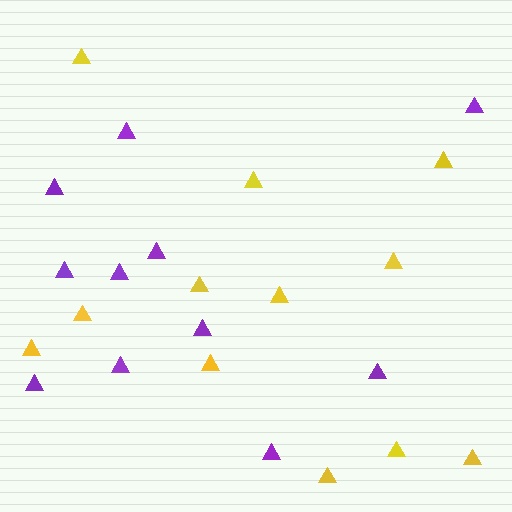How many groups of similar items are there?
There are 2 groups: one group of yellow triangles (12) and one group of purple triangles (11).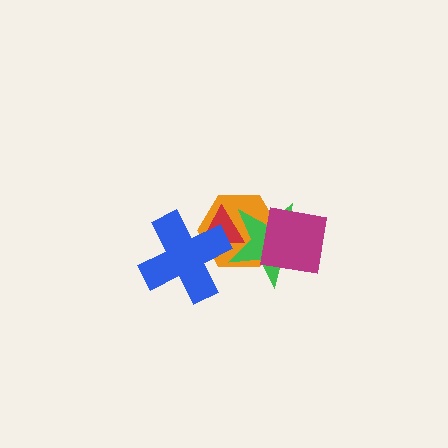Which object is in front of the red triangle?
The blue cross is in front of the red triangle.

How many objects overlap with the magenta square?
2 objects overlap with the magenta square.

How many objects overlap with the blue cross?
2 objects overlap with the blue cross.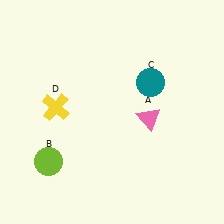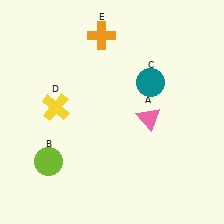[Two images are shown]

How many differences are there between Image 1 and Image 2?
There is 1 difference between the two images.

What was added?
An orange cross (E) was added in Image 2.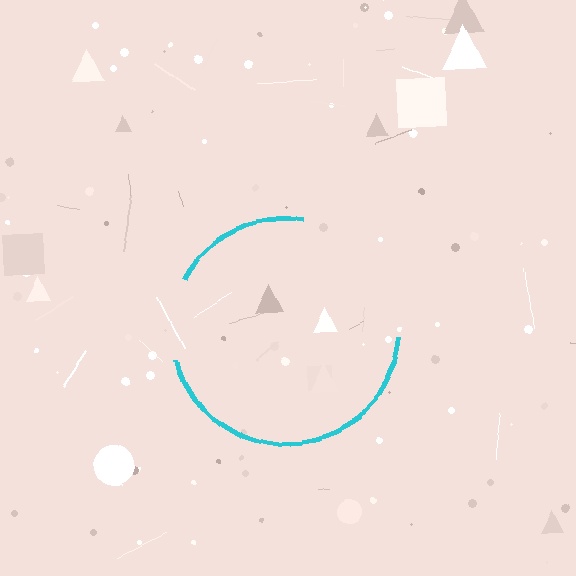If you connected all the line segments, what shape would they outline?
They would outline a circle.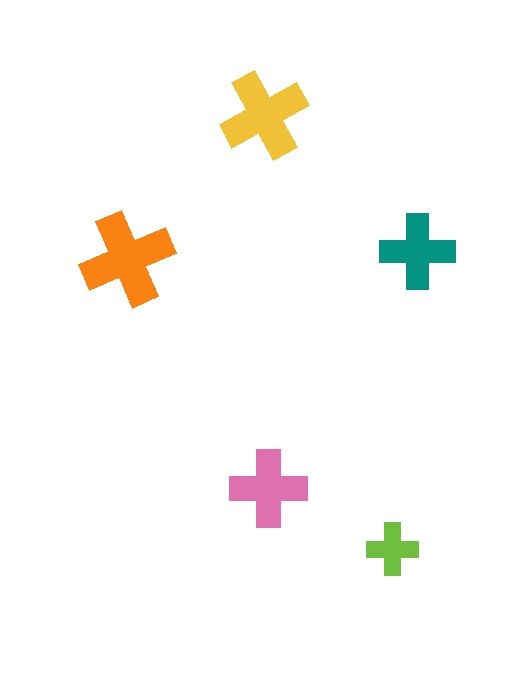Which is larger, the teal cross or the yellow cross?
The yellow one.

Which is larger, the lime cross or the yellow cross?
The yellow one.